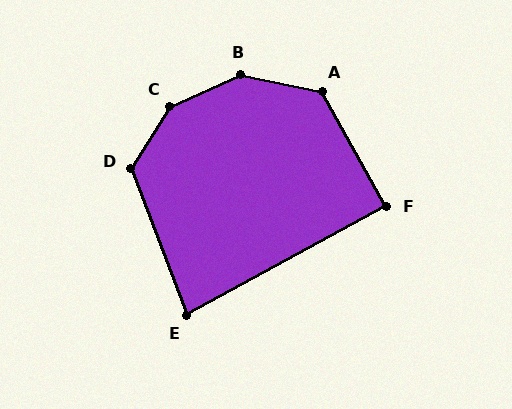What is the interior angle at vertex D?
Approximately 127 degrees (obtuse).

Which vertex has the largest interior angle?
C, at approximately 146 degrees.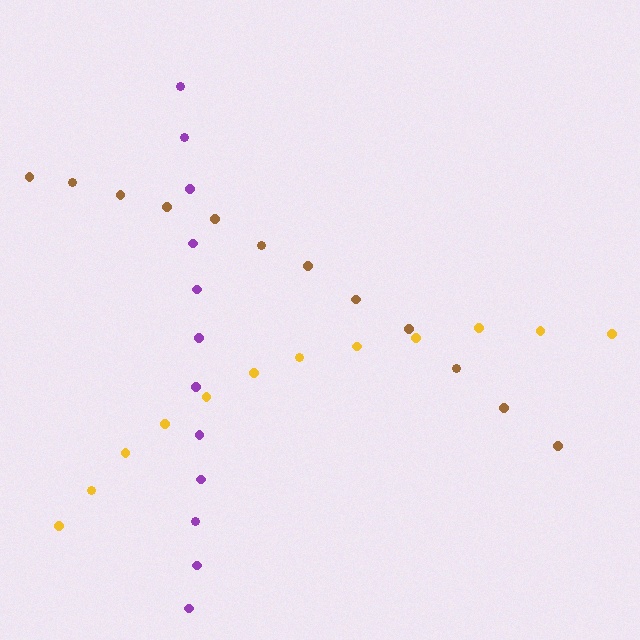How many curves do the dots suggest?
There are 3 distinct paths.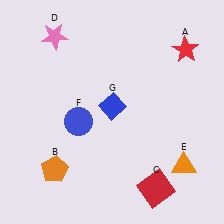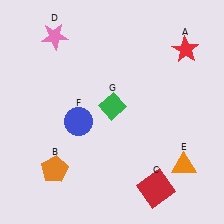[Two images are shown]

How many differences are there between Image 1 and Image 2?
There is 1 difference between the two images.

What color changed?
The diamond (G) changed from blue in Image 1 to green in Image 2.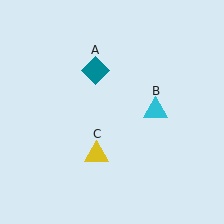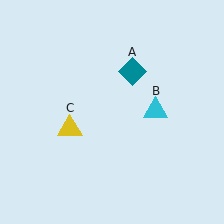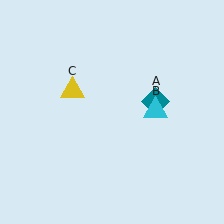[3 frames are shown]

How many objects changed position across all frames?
2 objects changed position: teal diamond (object A), yellow triangle (object C).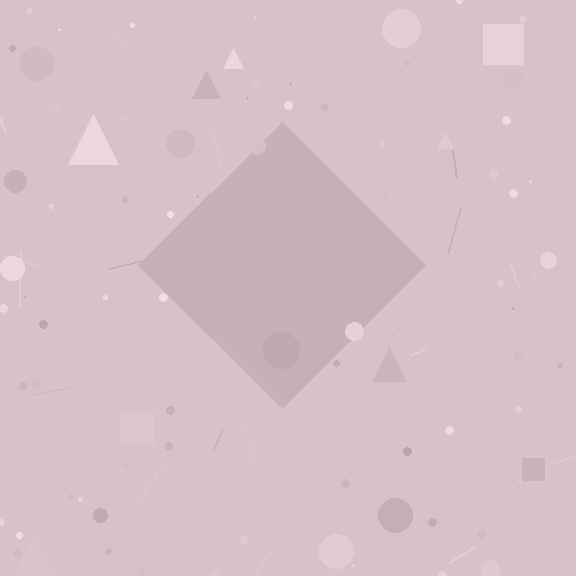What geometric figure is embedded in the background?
A diamond is embedded in the background.